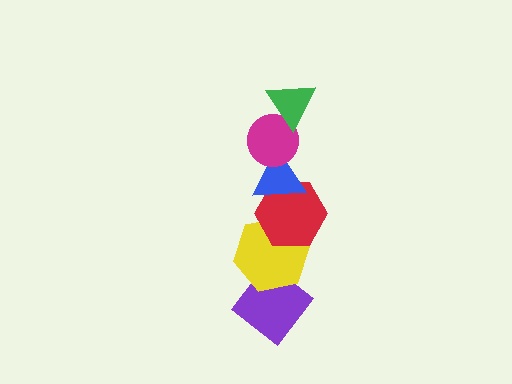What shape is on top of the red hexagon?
The blue triangle is on top of the red hexagon.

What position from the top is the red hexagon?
The red hexagon is 4th from the top.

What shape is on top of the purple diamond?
The yellow hexagon is on top of the purple diamond.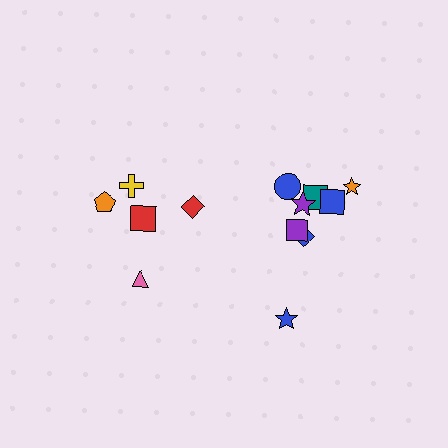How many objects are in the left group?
There are 5 objects.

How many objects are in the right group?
There are 8 objects.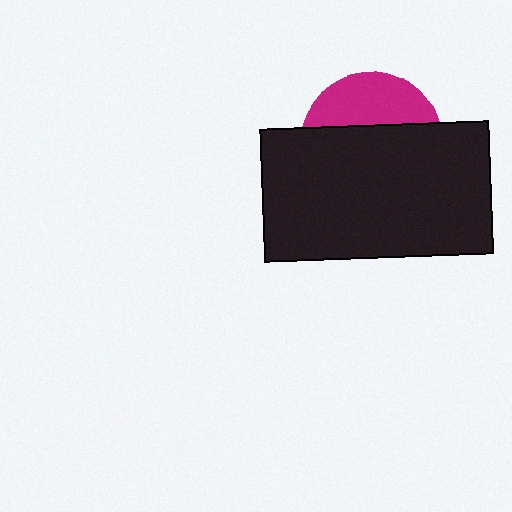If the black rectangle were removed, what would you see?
You would see the complete magenta circle.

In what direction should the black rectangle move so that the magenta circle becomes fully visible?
The black rectangle should move down. That is the shortest direction to clear the overlap and leave the magenta circle fully visible.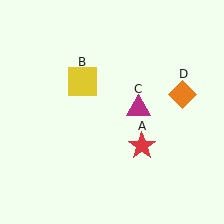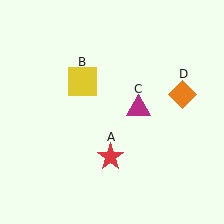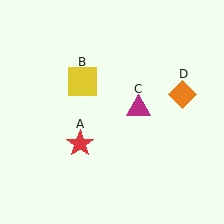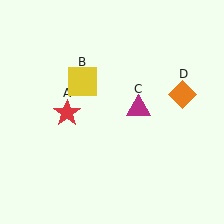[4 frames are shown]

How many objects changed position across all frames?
1 object changed position: red star (object A).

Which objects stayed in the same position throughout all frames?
Yellow square (object B) and magenta triangle (object C) and orange diamond (object D) remained stationary.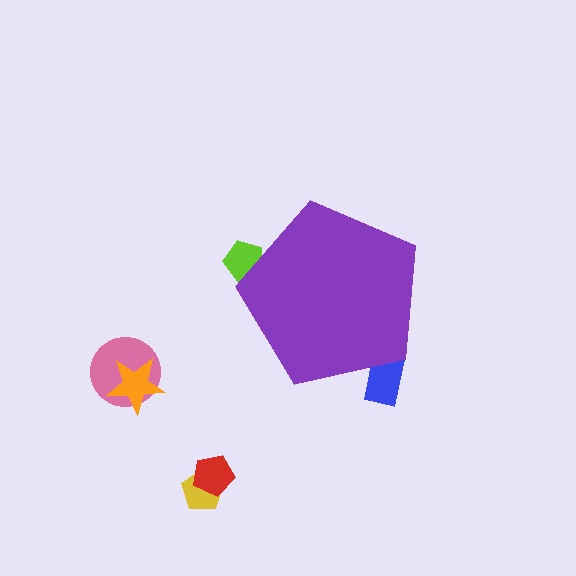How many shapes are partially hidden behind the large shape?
2 shapes are partially hidden.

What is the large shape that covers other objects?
A purple pentagon.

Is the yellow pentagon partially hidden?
No, the yellow pentagon is fully visible.